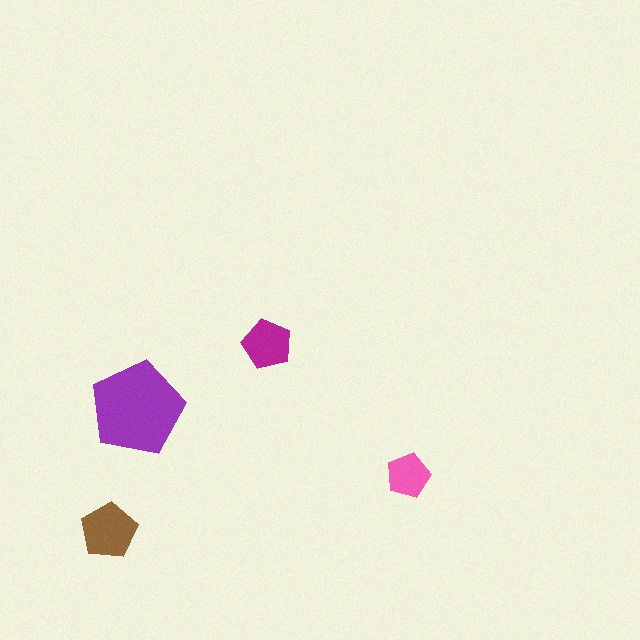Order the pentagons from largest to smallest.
the purple one, the brown one, the magenta one, the pink one.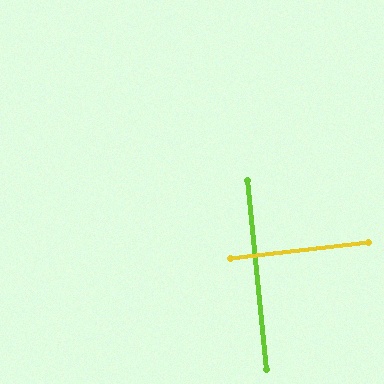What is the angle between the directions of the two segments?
Approximately 89 degrees.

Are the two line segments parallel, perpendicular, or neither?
Perpendicular — they meet at approximately 89°.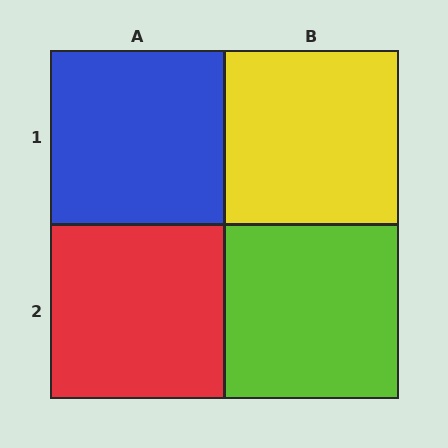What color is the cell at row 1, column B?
Yellow.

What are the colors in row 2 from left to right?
Red, lime.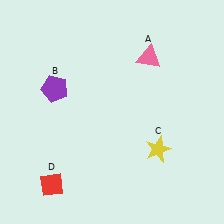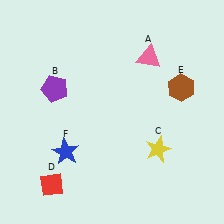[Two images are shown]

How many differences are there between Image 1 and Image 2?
There are 2 differences between the two images.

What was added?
A brown hexagon (E), a blue star (F) were added in Image 2.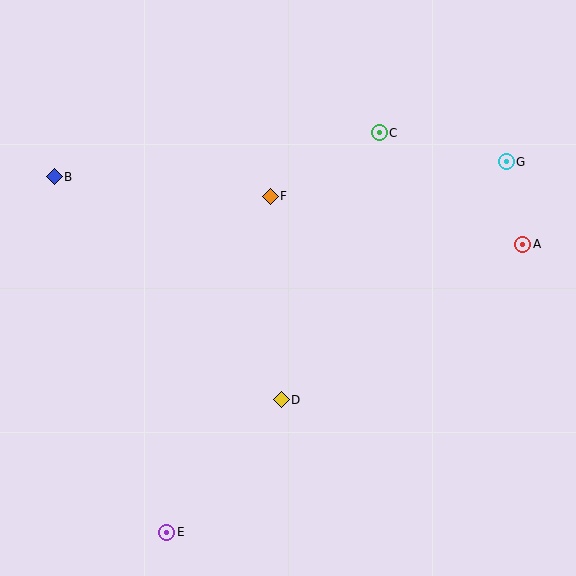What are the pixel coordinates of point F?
Point F is at (270, 196).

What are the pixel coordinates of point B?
Point B is at (54, 177).